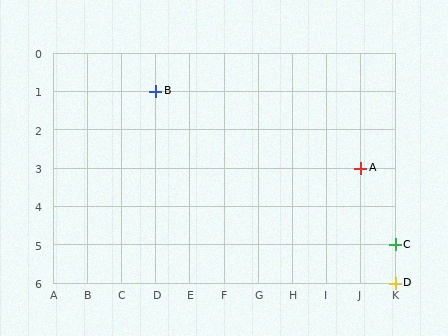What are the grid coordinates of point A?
Point A is at grid coordinates (J, 3).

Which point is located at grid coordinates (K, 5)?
Point C is at (K, 5).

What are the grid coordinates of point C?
Point C is at grid coordinates (K, 5).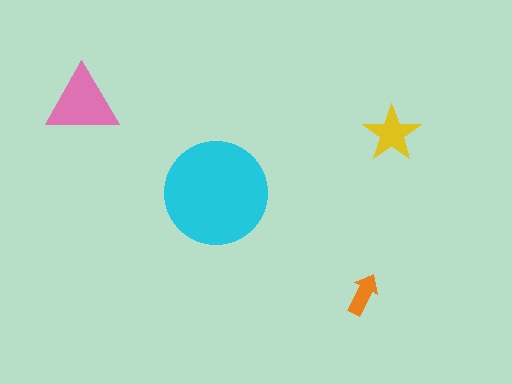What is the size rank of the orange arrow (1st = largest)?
4th.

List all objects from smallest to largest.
The orange arrow, the yellow star, the pink triangle, the cyan circle.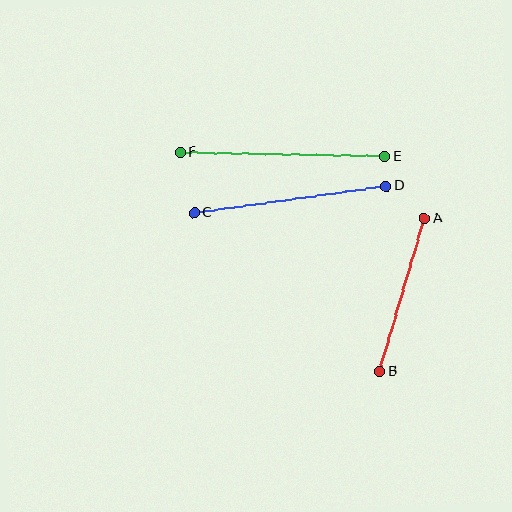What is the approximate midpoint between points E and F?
The midpoint is at approximately (283, 154) pixels.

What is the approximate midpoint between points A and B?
The midpoint is at approximately (402, 295) pixels.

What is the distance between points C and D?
The distance is approximately 193 pixels.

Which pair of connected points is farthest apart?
Points E and F are farthest apart.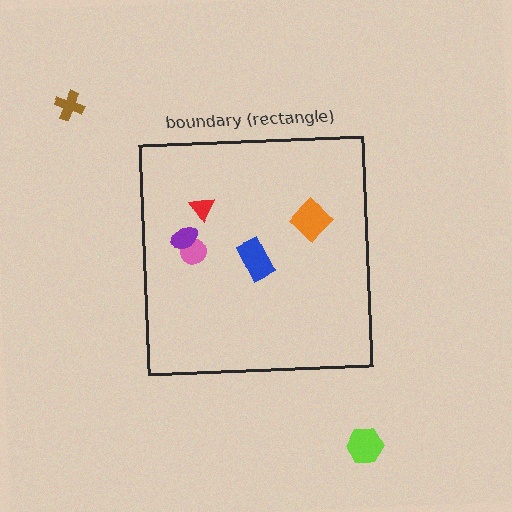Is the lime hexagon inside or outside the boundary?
Outside.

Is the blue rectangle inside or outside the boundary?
Inside.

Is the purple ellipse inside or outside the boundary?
Inside.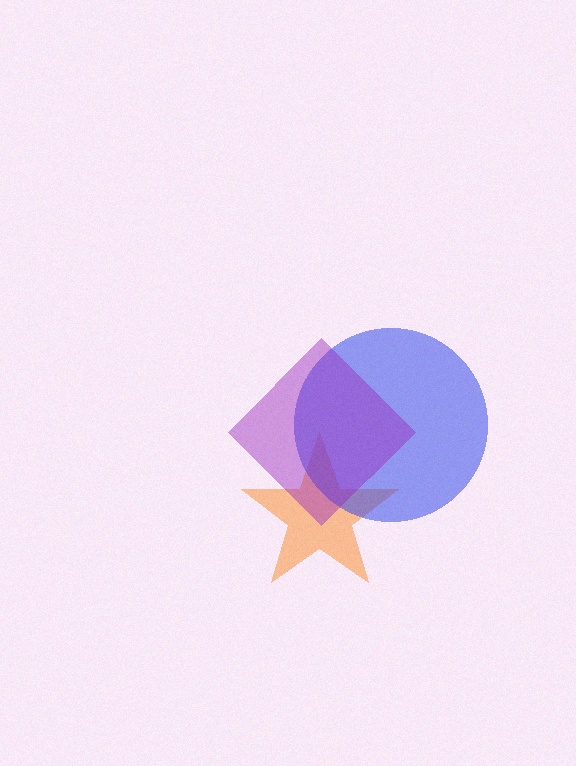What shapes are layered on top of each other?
The layered shapes are: an orange star, a blue circle, a purple diamond.